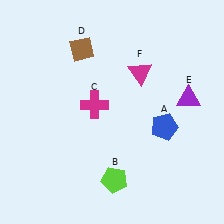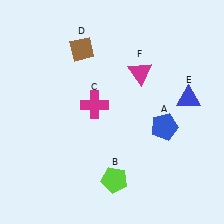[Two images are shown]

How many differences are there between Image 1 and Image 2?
There is 1 difference between the two images.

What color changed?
The triangle (E) changed from purple in Image 1 to blue in Image 2.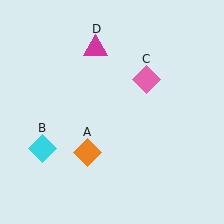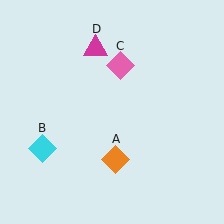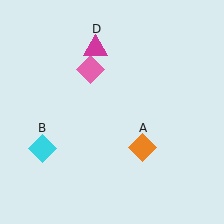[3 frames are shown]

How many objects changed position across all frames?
2 objects changed position: orange diamond (object A), pink diamond (object C).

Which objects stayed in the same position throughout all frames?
Cyan diamond (object B) and magenta triangle (object D) remained stationary.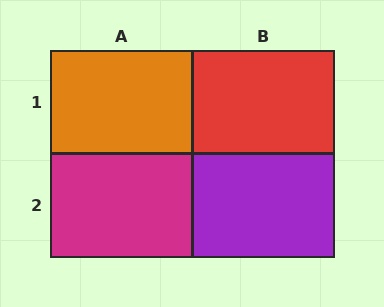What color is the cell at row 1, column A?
Orange.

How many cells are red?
1 cell is red.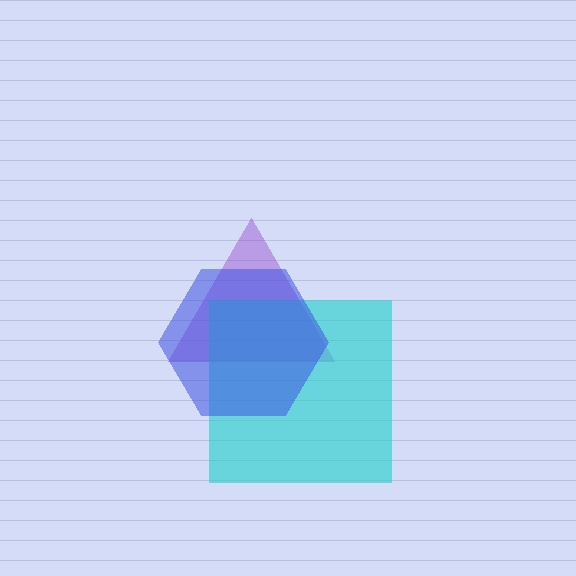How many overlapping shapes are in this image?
There are 3 overlapping shapes in the image.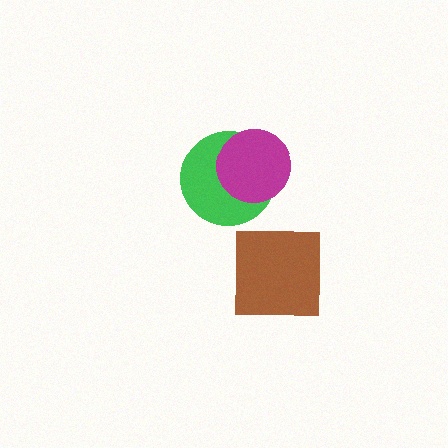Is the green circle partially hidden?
Yes, it is partially covered by another shape.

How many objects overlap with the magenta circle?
1 object overlaps with the magenta circle.